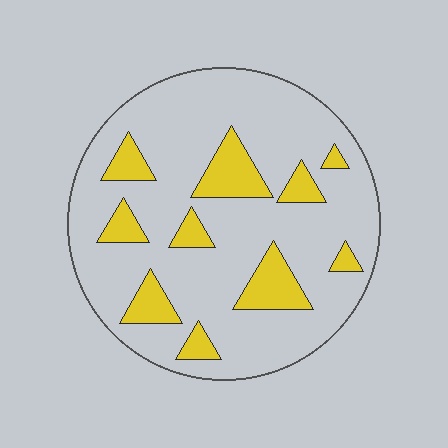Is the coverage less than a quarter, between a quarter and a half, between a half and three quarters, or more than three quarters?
Less than a quarter.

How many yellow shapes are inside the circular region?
10.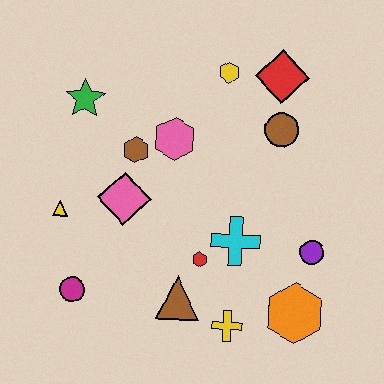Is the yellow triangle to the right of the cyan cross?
No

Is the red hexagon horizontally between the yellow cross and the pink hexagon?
Yes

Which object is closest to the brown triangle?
The red hexagon is closest to the brown triangle.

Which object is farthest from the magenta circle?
The red diamond is farthest from the magenta circle.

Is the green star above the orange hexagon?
Yes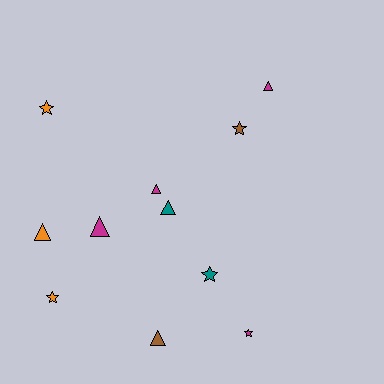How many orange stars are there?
There are 2 orange stars.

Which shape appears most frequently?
Triangle, with 6 objects.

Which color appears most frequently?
Magenta, with 4 objects.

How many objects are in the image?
There are 11 objects.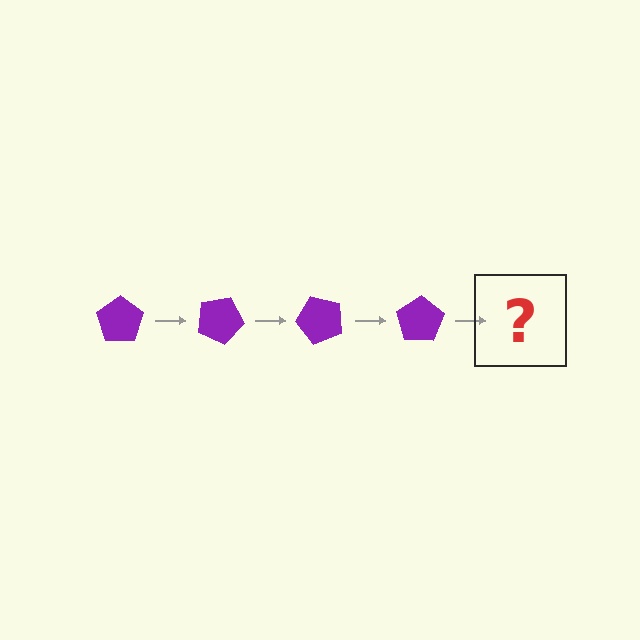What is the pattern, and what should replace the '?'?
The pattern is that the pentagon rotates 25 degrees each step. The '?' should be a purple pentagon rotated 100 degrees.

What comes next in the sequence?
The next element should be a purple pentagon rotated 100 degrees.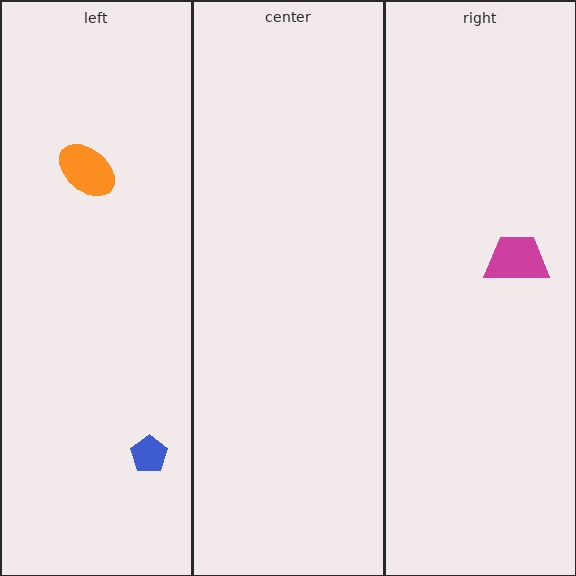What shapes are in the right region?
The magenta trapezoid.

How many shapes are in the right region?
1.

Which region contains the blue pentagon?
The left region.